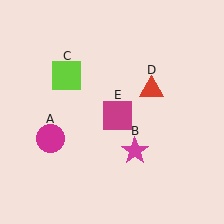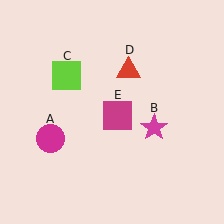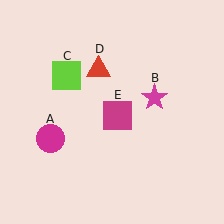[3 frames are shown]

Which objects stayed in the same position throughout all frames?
Magenta circle (object A) and lime square (object C) and magenta square (object E) remained stationary.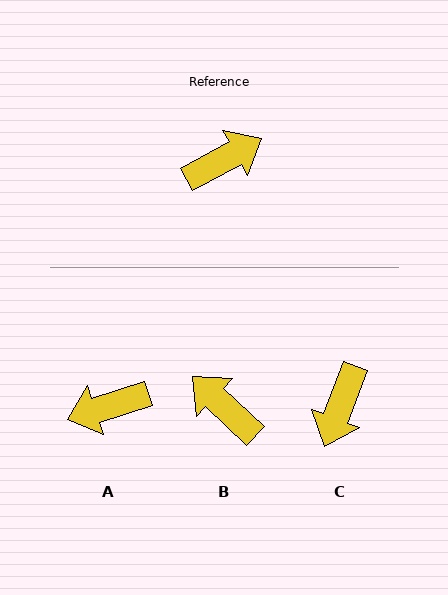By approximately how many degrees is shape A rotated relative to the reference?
Approximately 169 degrees counter-clockwise.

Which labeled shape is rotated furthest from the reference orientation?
A, about 169 degrees away.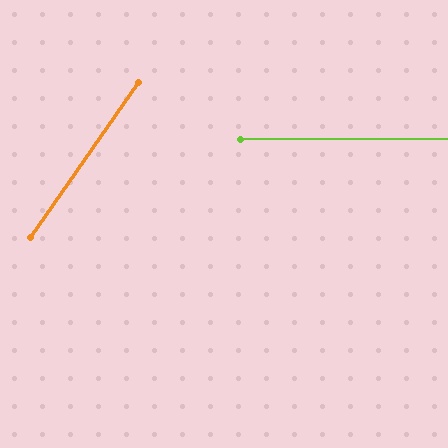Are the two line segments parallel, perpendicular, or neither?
Neither parallel nor perpendicular — they differ by about 55°.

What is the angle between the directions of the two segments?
Approximately 55 degrees.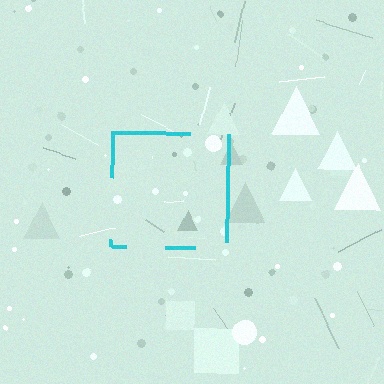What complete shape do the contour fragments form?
The contour fragments form a square.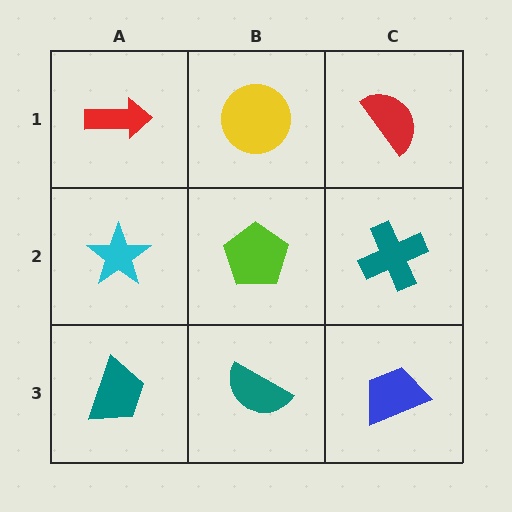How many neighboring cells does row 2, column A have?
3.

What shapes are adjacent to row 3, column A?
A cyan star (row 2, column A), a teal semicircle (row 3, column B).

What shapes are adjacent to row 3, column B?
A lime pentagon (row 2, column B), a teal trapezoid (row 3, column A), a blue trapezoid (row 3, column C).